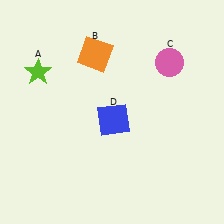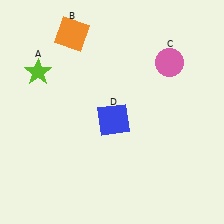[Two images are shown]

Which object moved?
The orange square (B) moved left.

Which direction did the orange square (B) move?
The orange square (B) moved left.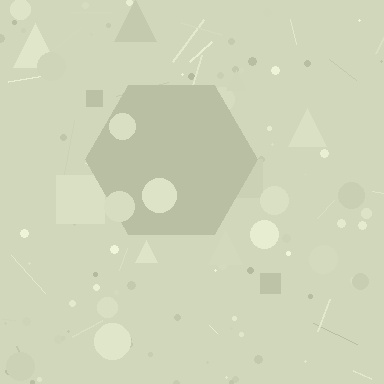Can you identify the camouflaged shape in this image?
The camouflaged shape is a hexagon.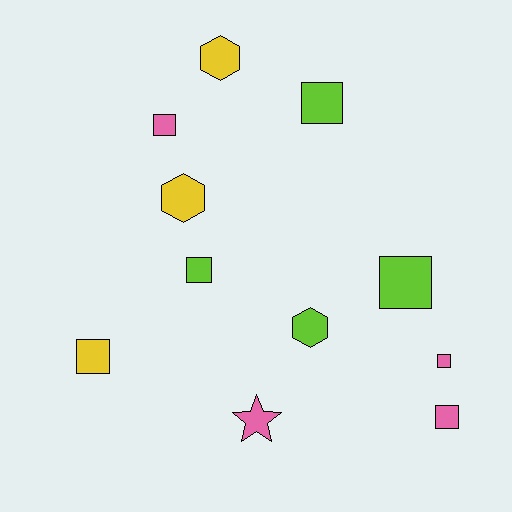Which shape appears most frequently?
Square, with 7 objects.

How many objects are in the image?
There are 11 objects.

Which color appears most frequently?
Pink, with 4 objects.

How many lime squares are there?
There are 3 lime squares.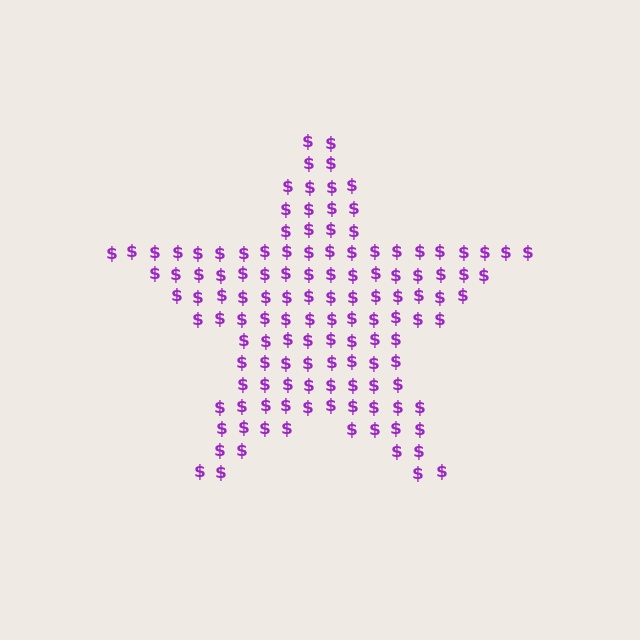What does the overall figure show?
The overall figure shows a star.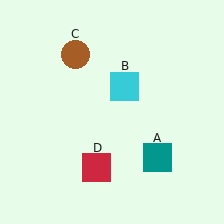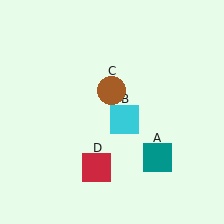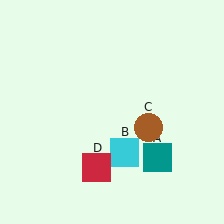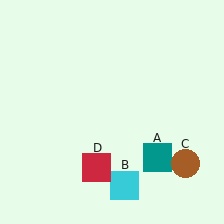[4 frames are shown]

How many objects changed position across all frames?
2 objects changed position: cyan square (object B), brown circle (object C).